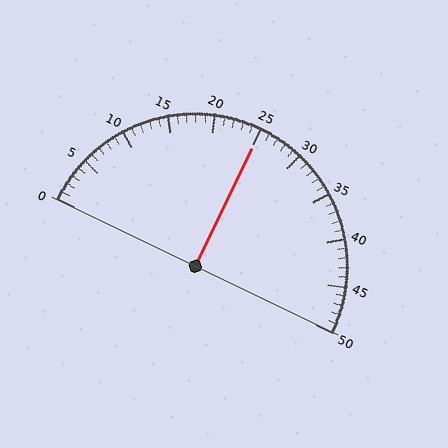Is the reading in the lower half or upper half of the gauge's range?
The reading is in the upper half of the range (0 to 50).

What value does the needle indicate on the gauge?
The needle indicates approximately 25.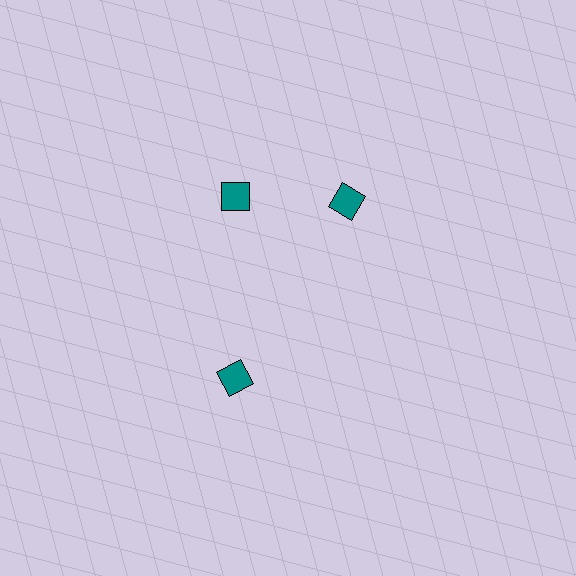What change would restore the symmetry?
The symmetry would be restored by rotating it back into even spacing with its neighbors so that all 3 diamonds sit at equal angles and equal distance from the center.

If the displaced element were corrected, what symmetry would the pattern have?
It would have 3-fold rotational symmetry — the pattern would map onto itself every 120 degrees.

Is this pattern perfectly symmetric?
No. The 3 teal diamonds are arranged in a ring, but one element near the 3 o'clock position is rotated out of alignment along the ring, breaking the 3-fold rotational symmetry.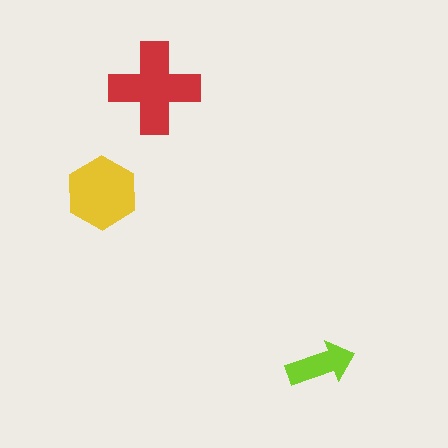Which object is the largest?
The red cross.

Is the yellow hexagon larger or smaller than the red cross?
Smaller.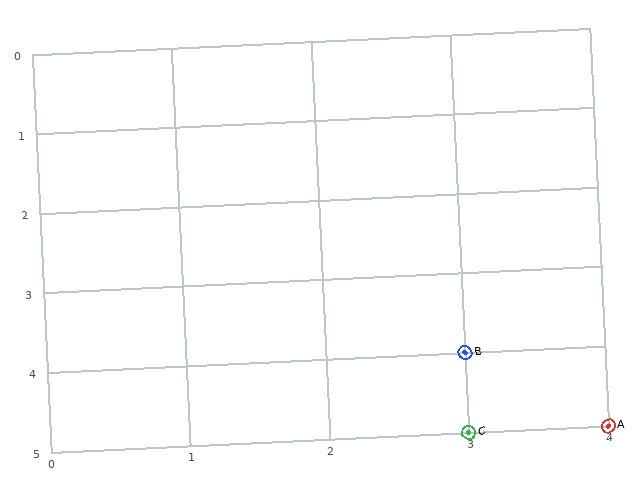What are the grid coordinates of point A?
Point A is at grid coordinates (4, 5).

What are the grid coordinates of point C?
Point C is at grid coordinates (3, 5).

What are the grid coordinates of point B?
Point B is at grid coordinates (3, 4).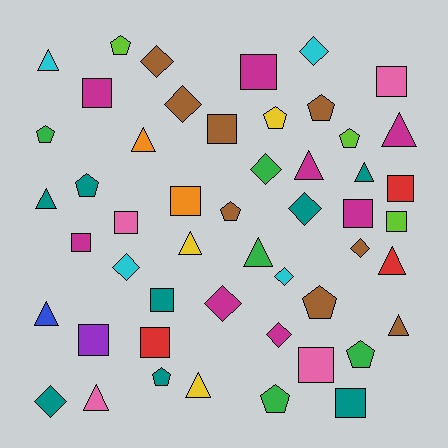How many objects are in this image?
There are 50 objects.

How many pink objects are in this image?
There are 4 pink objects.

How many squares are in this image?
There are 15 squares.